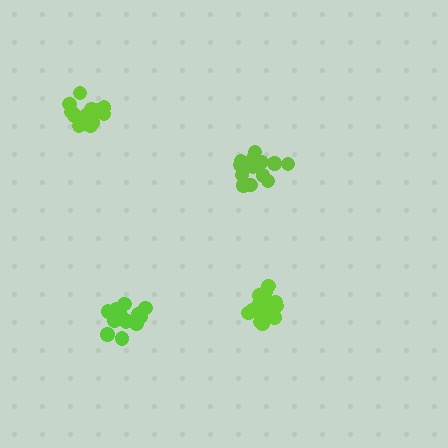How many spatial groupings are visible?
There are 4 spatial groupings.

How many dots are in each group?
Group 1: 17 dots, Group 2: 15 dots, Group 3: 16 dots, Group 4: 13 dots (61 total).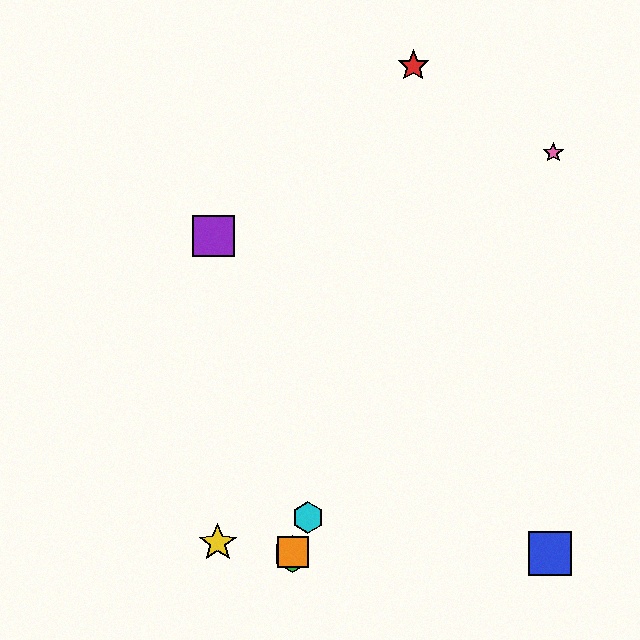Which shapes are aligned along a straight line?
The green hexagon, the orange square, the cyan hexagon are aligned along a straight line.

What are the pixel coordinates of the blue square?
The blue square is at (550, 554).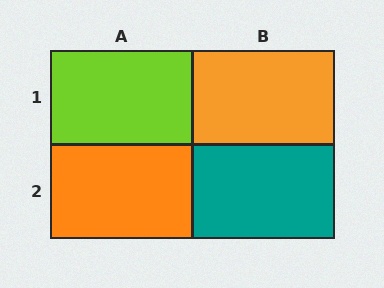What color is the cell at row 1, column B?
Orange.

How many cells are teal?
1 cell is teal.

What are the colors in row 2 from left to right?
Orange, teal.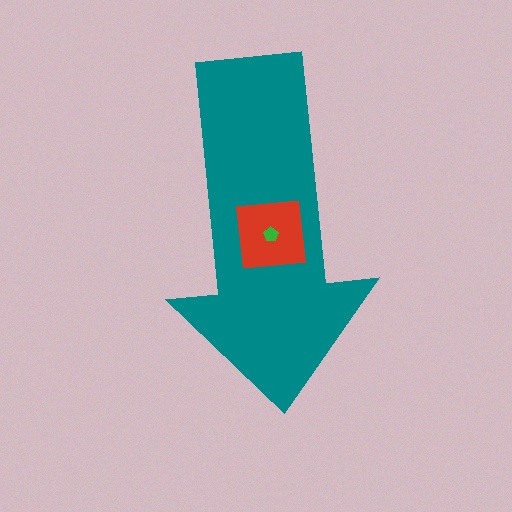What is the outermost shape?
The teal arrow.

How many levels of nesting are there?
3.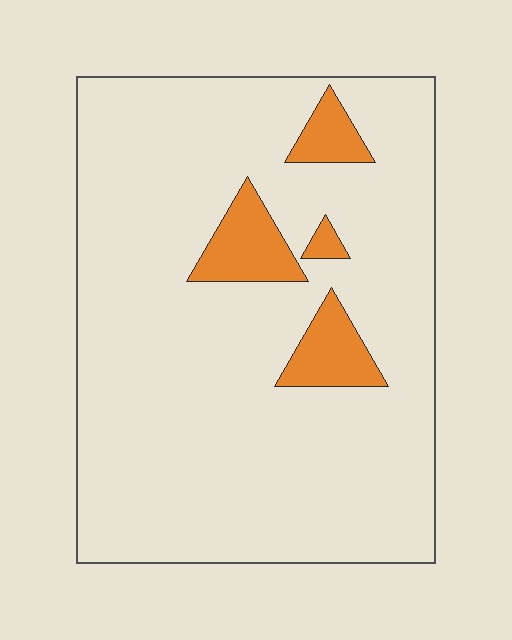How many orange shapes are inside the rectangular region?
4.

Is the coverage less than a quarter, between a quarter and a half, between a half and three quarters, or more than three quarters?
Less than a quarter.